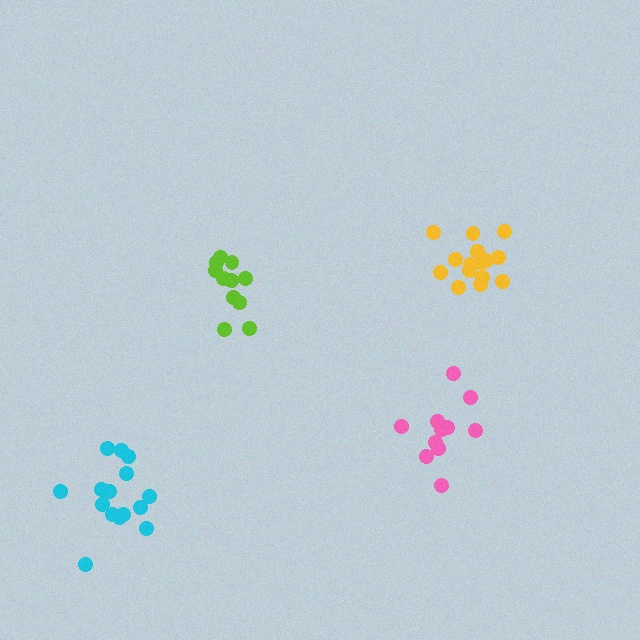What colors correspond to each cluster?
The clusters are colored: lime, yellow, pink, cyan.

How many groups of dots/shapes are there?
There are 4 groups.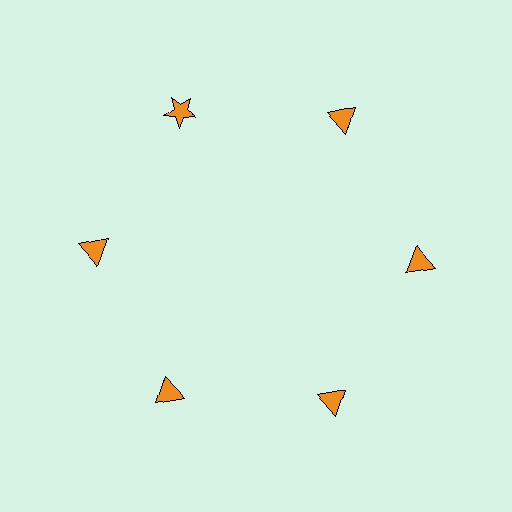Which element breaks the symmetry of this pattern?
The orange star at roughly the 11 o'clock position breaks the symmetry. All other shapes are orange triangles.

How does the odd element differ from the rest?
It has a different shape: star instead of triangle.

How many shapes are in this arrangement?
There are 6 shapes arranged in a ring pattern.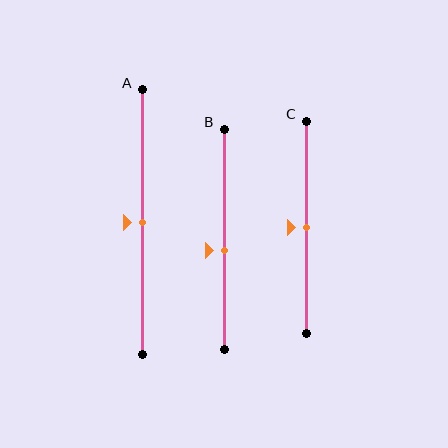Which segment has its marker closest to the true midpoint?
Segment A has its marker closest to the true midpoint.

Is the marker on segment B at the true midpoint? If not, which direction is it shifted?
No, the marker on segment B is shifted downward by about 5% of the segment length.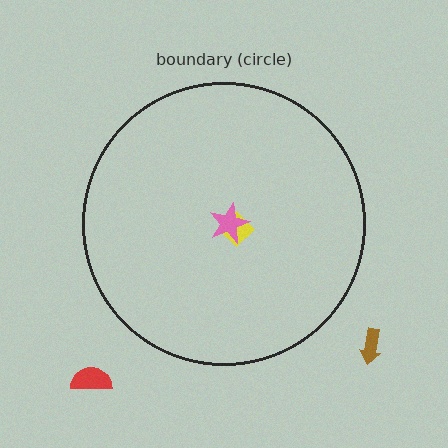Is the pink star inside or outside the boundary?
Inside.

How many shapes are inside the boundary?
2 inside, 2 outside.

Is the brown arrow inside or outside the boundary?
Outside.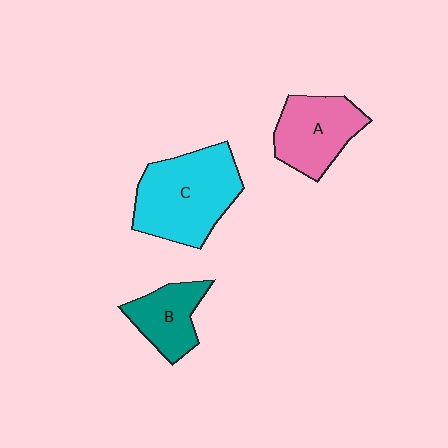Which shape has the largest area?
Shape C (cyan).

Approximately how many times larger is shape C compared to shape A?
Approximately 1.4 times.